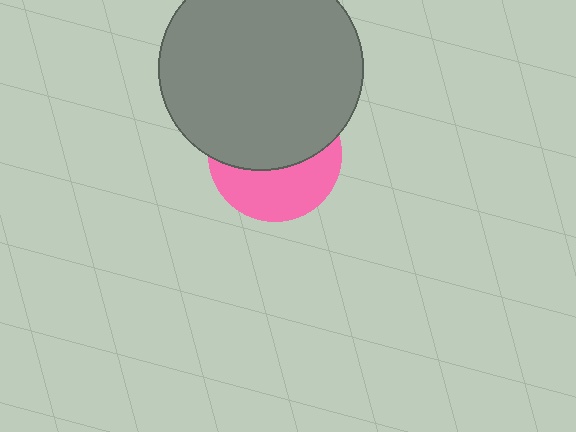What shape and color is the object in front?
The object in front is a gray circle.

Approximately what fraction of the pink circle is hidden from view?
Roughly 57% of the pink circle is hidden behind the gray circle.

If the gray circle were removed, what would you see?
You would see the complete pink circle.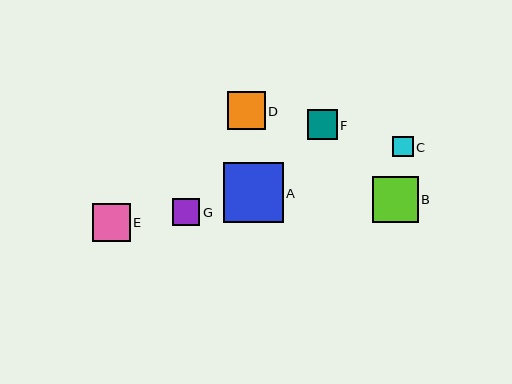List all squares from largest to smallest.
From largest to smallest: A, B, E, D, F, G, C.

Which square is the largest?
Square A is the largest with a size of approximately 59 pixels.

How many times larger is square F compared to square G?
Square F is approximately 1.1 times the size of square G.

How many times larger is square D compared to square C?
Square D is approximately 1.8 times the size of square C.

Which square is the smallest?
Square C is the smallest with a size of approximately 20 pixels.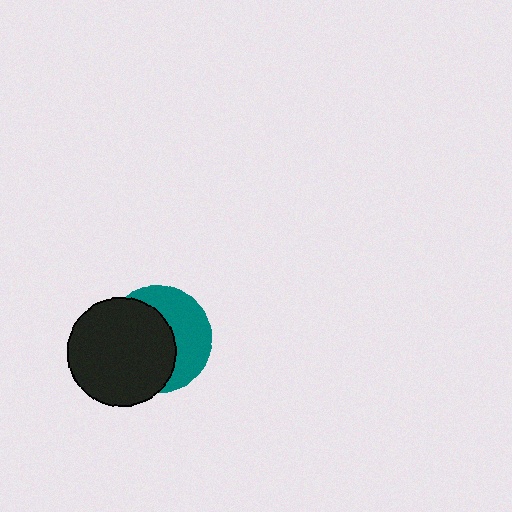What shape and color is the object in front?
The object in front is a black circle.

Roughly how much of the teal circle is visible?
A small part of it is visible (roughly 43%).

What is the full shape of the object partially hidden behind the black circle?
The partially hidden object is a teal circle.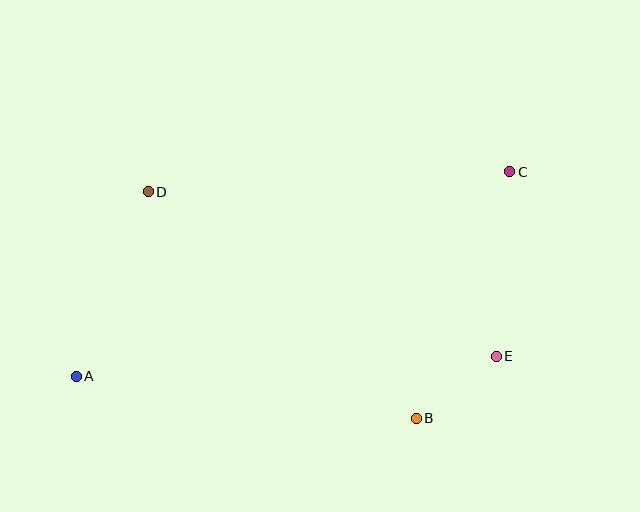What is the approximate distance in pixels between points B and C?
The distance between B and C is approximately 264 pixels.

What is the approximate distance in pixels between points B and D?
The distance between B and D is approximately 351 pixels.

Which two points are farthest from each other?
Points A and C are farthest from each other.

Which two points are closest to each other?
Points B and E are closest to each other.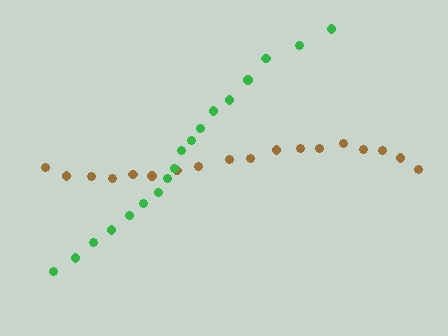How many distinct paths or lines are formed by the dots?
There are 2 distinct paths.